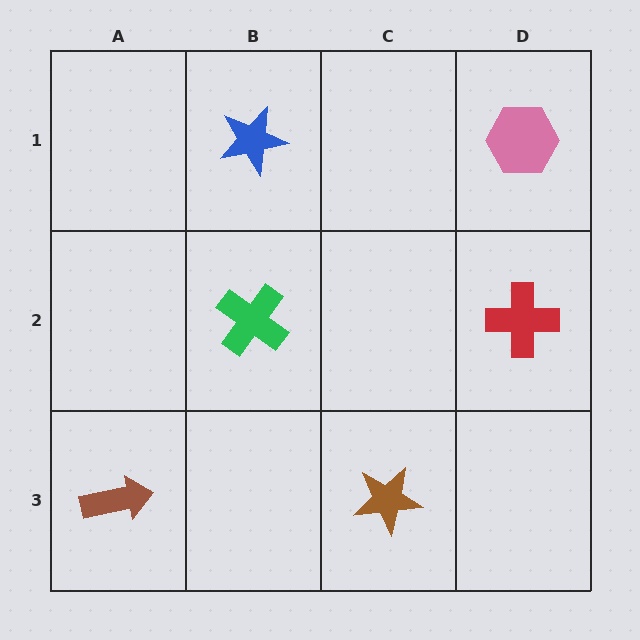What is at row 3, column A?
A brown arrow.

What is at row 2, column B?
A green cross.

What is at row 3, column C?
A brown star.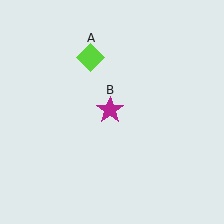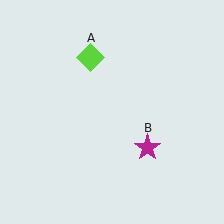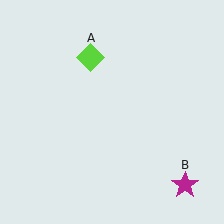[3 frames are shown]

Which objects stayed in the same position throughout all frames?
Lime diamond (object A) remained stationary.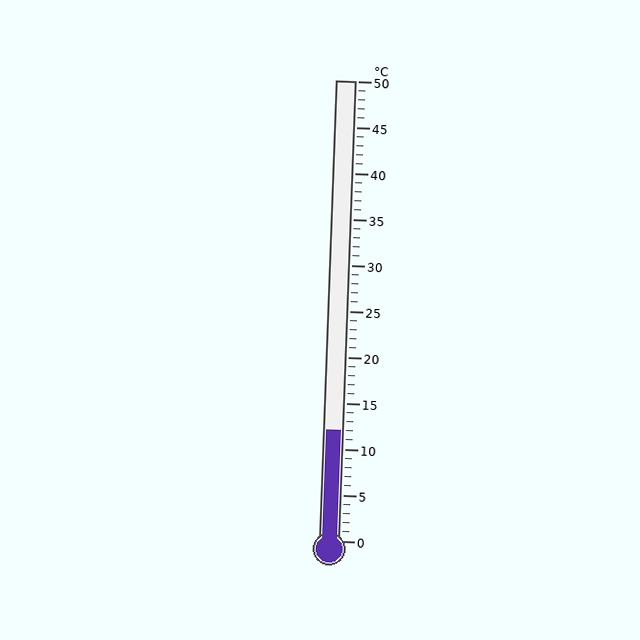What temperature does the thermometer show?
The thermometer shows approximately 12°C.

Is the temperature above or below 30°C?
The temperature is below 30°C.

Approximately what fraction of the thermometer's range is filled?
The thermometer is filled to approximately 25% of its range.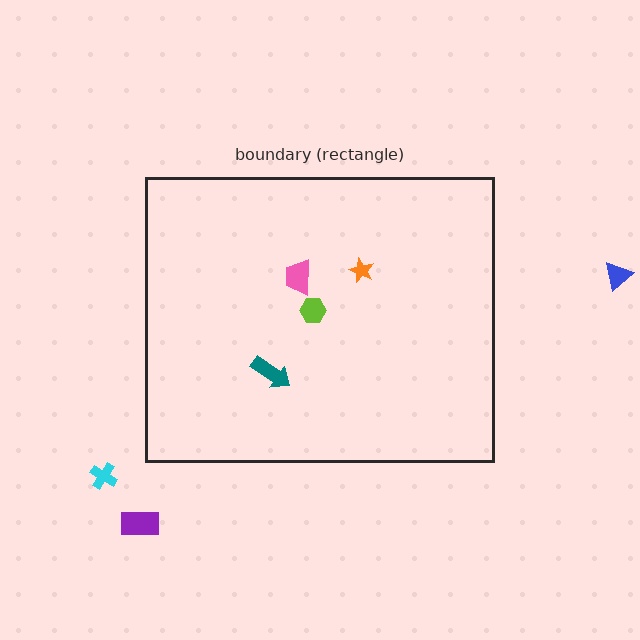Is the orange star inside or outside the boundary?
Inside.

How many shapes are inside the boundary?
4 inside, 3 outside.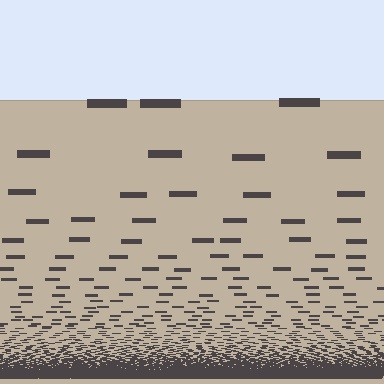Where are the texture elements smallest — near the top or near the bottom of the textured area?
Near the bottom.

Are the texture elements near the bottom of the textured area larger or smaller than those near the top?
Smaller. The gradient is inverted — elements near the bottom are smaller and denser.